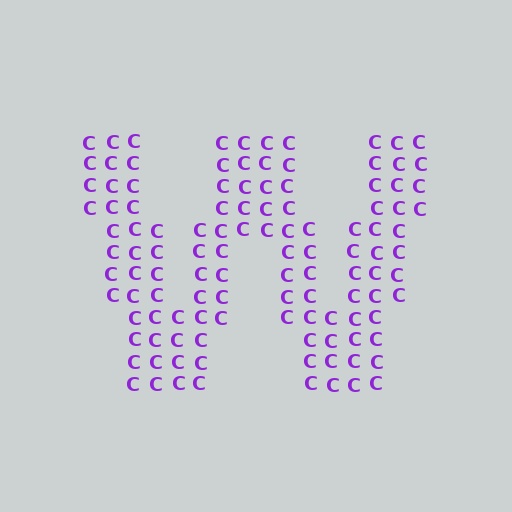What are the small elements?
The small elements are letter C's.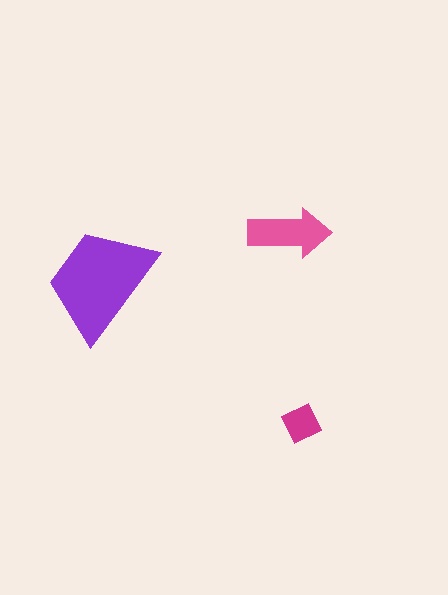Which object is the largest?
The purple trapezoid.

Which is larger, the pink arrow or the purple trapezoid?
The purple trapezoid.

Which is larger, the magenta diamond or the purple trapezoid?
The purple trapezoid.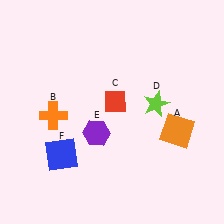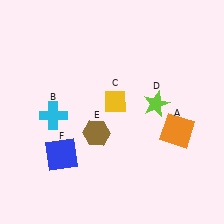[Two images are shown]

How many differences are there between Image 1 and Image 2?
There are 3 differences between the two images.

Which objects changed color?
B changed from orange to cyan. C changed from red to yellow. E changed from purple to brown.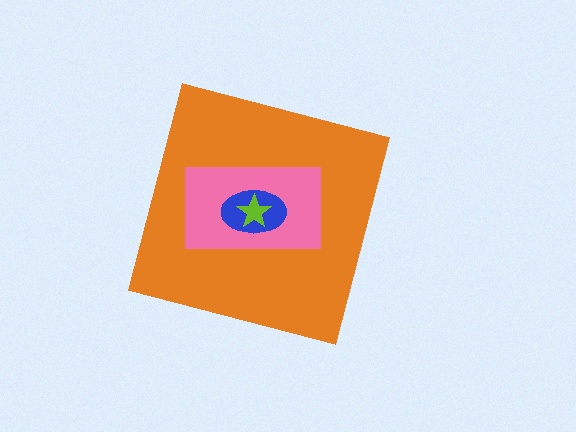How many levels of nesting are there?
4.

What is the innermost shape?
The lime star.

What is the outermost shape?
The orange square.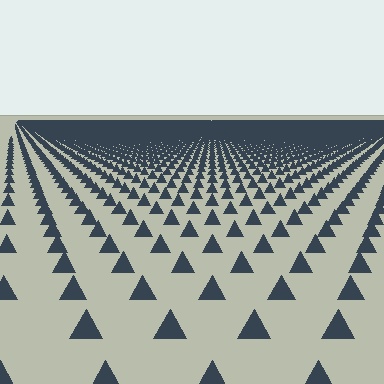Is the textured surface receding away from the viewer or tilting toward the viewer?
The surface is receding away from the viewer. Texture elements get smaller and denser toward the top.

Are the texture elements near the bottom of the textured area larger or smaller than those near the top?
Larger. Near the bottom, elements are closer to the viewer and appear at a bigger on-screen size.